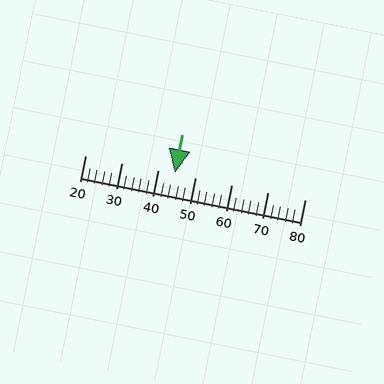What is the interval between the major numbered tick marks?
The major tick marks are spaced 10 units apart.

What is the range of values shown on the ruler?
The ruler shows values from 20 to 80.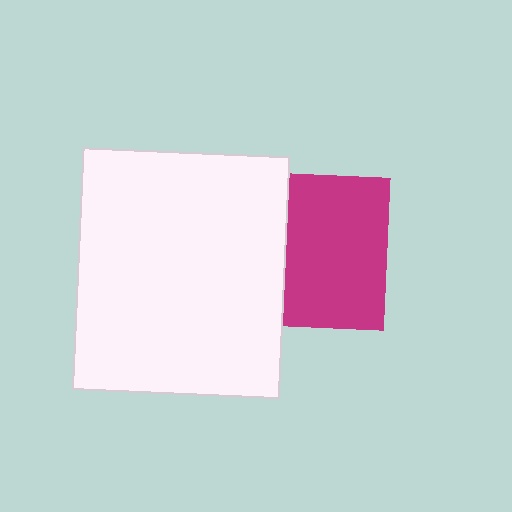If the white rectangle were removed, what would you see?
You would see the complete magenta square.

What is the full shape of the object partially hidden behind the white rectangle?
The partially hidden object is a magenta square.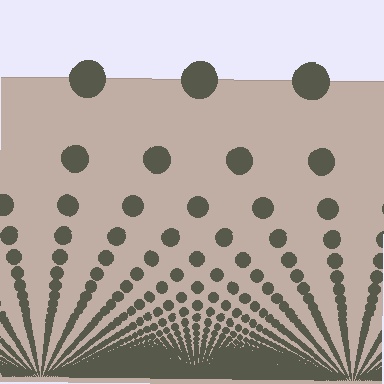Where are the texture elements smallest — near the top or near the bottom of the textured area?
Near the bottom.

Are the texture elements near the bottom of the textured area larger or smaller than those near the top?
Smaller. The gradient is inverted — elements near the bottom are smaller and denser.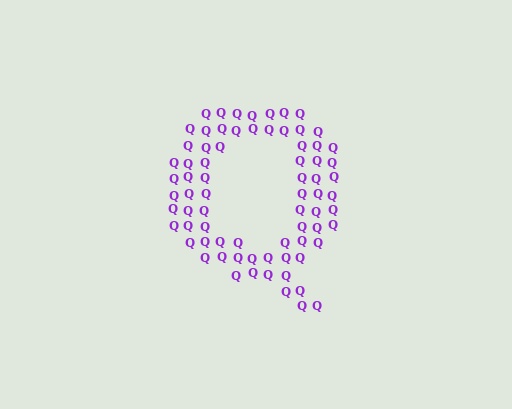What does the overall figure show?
The overall figure shows the letter Q.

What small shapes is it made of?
It is made of small letter Q's.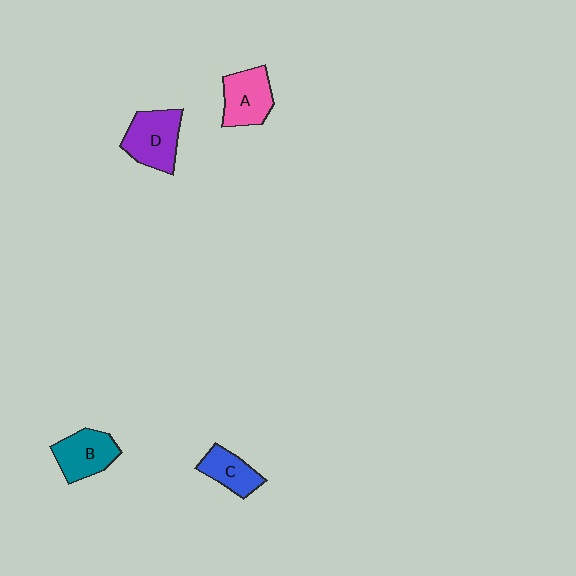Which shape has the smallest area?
Shape C (blue).